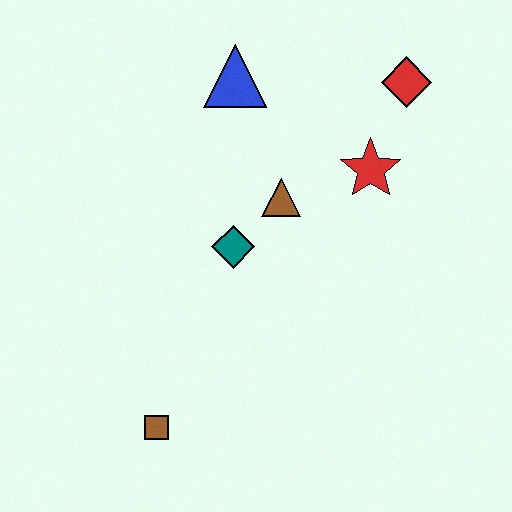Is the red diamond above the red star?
Yes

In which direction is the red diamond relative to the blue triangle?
The red diamond is to the right of the blue triangle.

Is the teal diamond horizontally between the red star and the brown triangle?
No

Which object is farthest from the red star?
The brown square is farthest from the red star.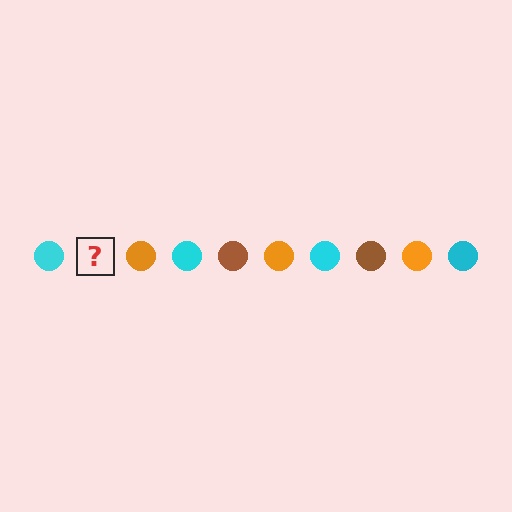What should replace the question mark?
The question mark should be replaced with a brown circle.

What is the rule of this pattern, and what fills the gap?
The rule is that the pattern cycles through cyan, brown, orange circles. The gap should be filled with a brown circle.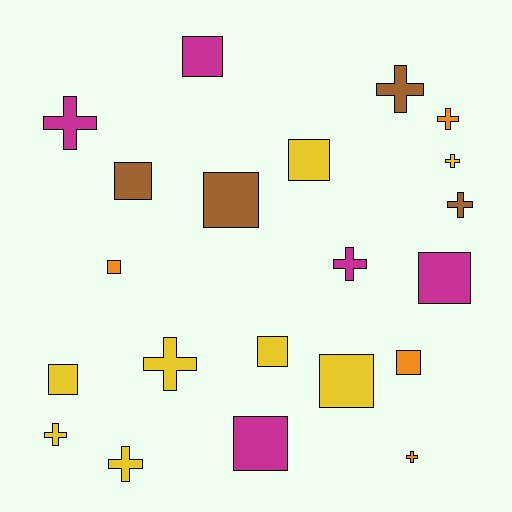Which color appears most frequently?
Yellow, with 8 objects.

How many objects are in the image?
There are 21 objects.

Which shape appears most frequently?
Square, with 11 objects.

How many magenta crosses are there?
There are 2 magenta crosses.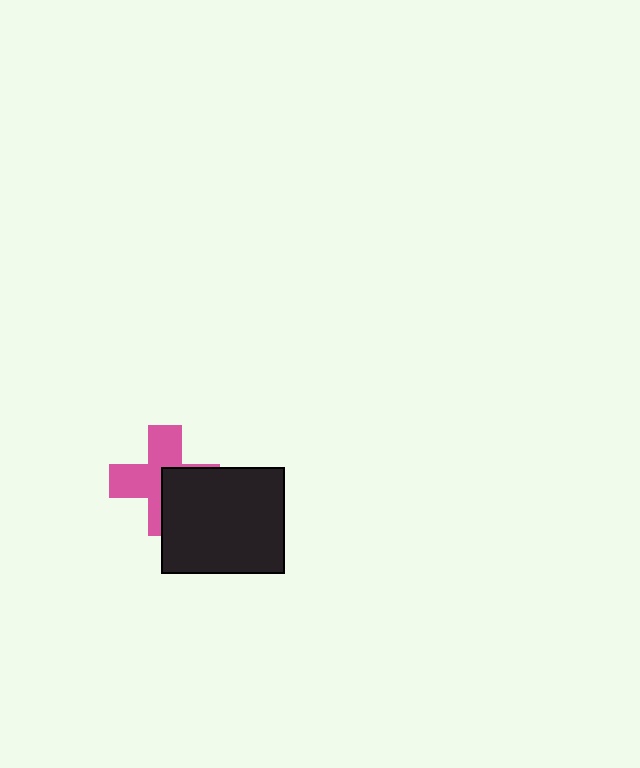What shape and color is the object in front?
The object in front is a black rectangle.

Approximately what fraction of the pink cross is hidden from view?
Roughly 40% of the pink cross is hidden behind the black rectangle.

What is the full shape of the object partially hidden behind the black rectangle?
The partially hidden object is a pink cross.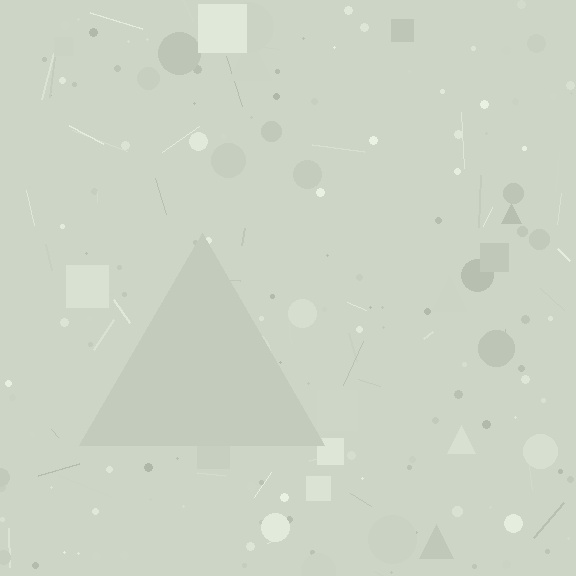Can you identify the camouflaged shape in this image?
The camouflaged shape is a triangle.